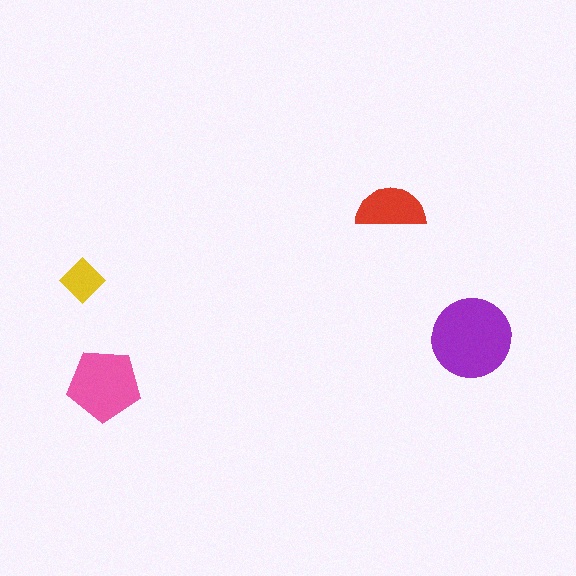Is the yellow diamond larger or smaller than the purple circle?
Smaller.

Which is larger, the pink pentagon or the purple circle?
The purple circle.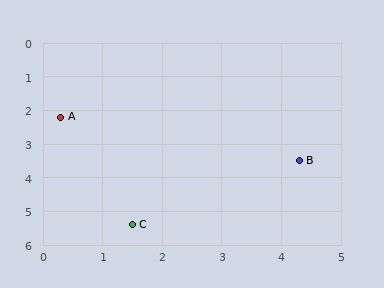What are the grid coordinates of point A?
Point A is at approximately (0.3, 2.2).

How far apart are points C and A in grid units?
Points C and A are about 3.4 grid units apart.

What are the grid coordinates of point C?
Point C is at approximately (1.5, 5.4).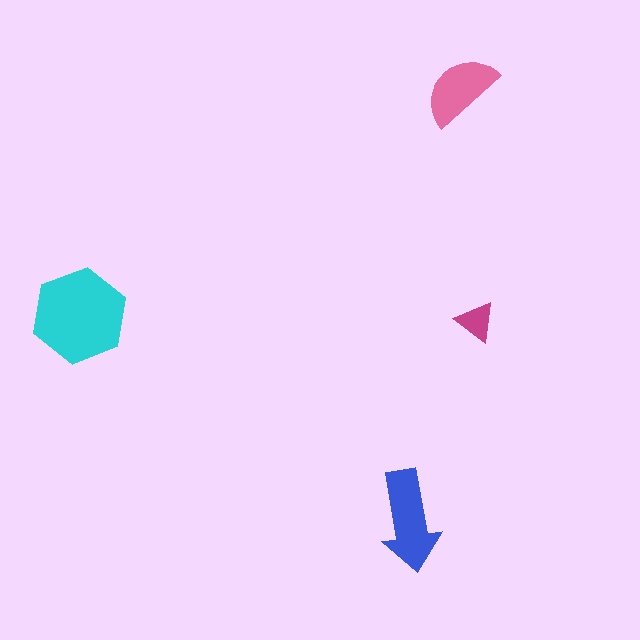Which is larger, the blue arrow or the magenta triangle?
The blue arrow.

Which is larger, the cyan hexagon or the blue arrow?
The cyan hexagon.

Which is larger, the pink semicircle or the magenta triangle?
The pink semicircle.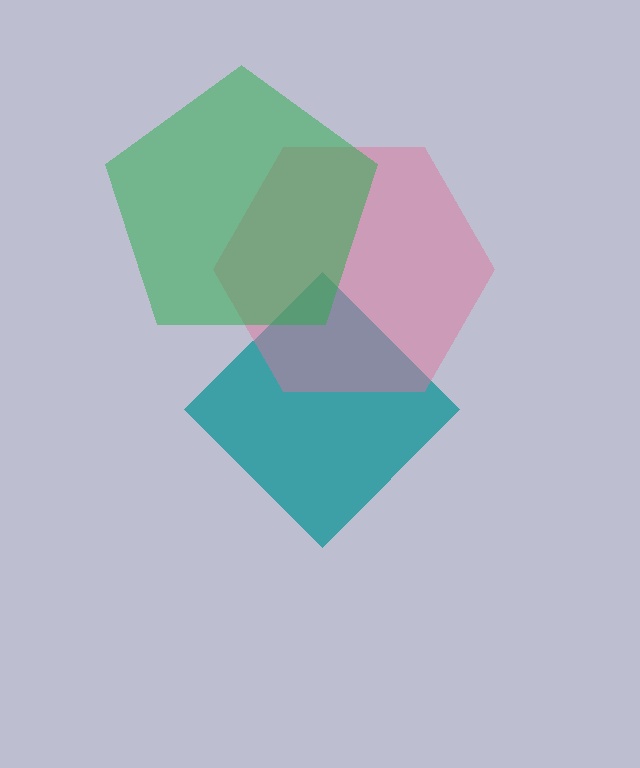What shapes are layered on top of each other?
The layered shapes are: a teal diamond, a pink hexagon, a green pentagon.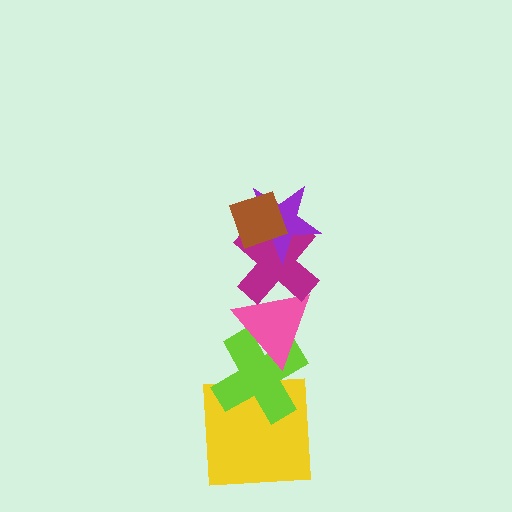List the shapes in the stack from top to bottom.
From top to bottom: the brown diamond, the purple star, the magenta cross, the pink triangle, the lime cross, the yellow square.